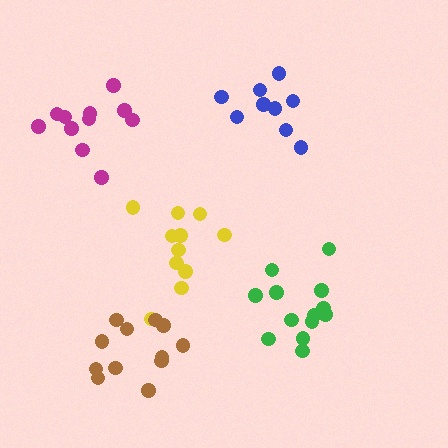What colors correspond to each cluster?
The clusters are colored: blue, green, yellow, magenta, brown.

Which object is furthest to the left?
The magenta cluster is leftmost.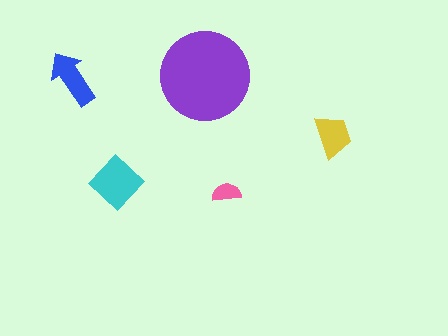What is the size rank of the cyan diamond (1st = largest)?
2nd.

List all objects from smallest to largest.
The pink semicircle, the yellow trapezoid, the blue arrow, the cyan diamond, the purple circle.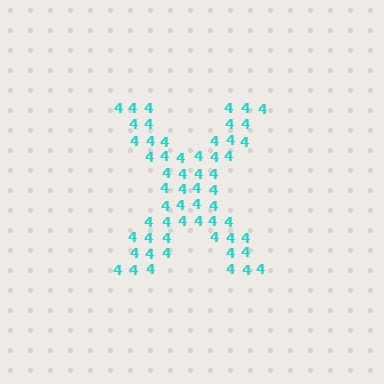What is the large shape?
The large shape is the letter X.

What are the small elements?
The small elements are digit 4's.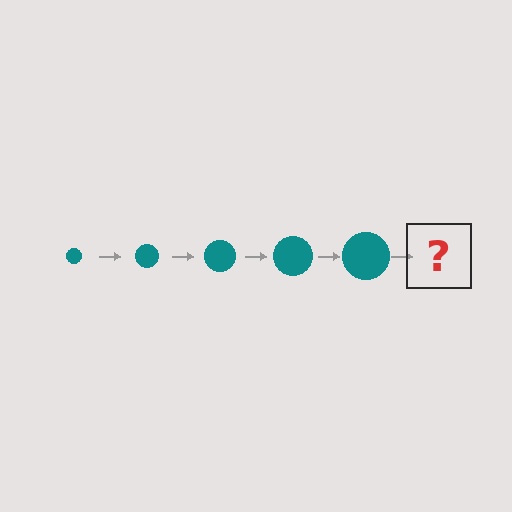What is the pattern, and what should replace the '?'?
The pattern is that the circle gets progressively larger each step. The '?' should be a teal circle, larger than the previous one.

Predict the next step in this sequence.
The next step is a teal circle, larger than the previous one.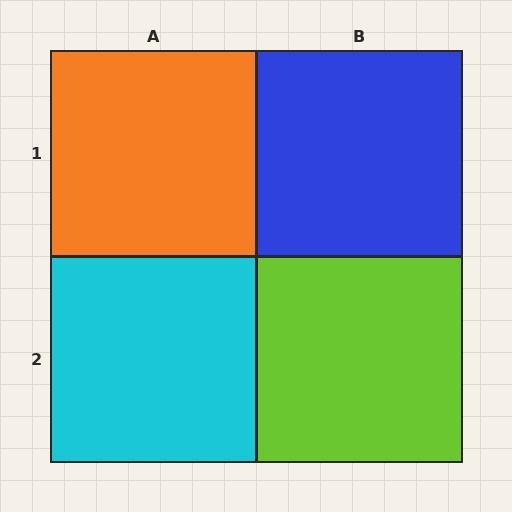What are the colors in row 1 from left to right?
Orange, blue.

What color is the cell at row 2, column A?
Cyan.